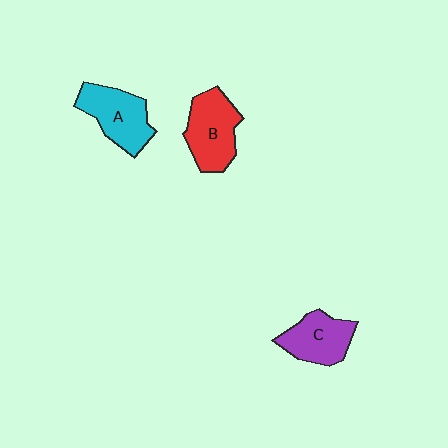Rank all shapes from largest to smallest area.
From largest to smallest: B (red), A (cyan), C (purple).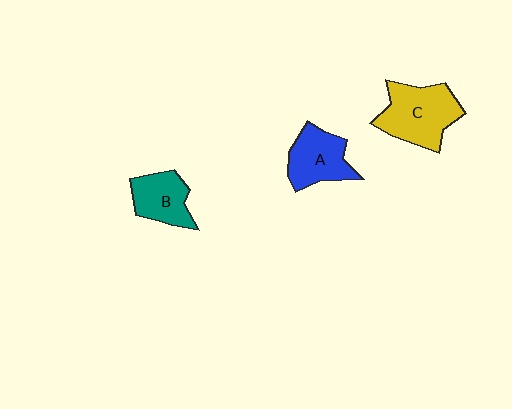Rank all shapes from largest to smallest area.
From largest to smallest: C (yellow), A (blue), B (teal).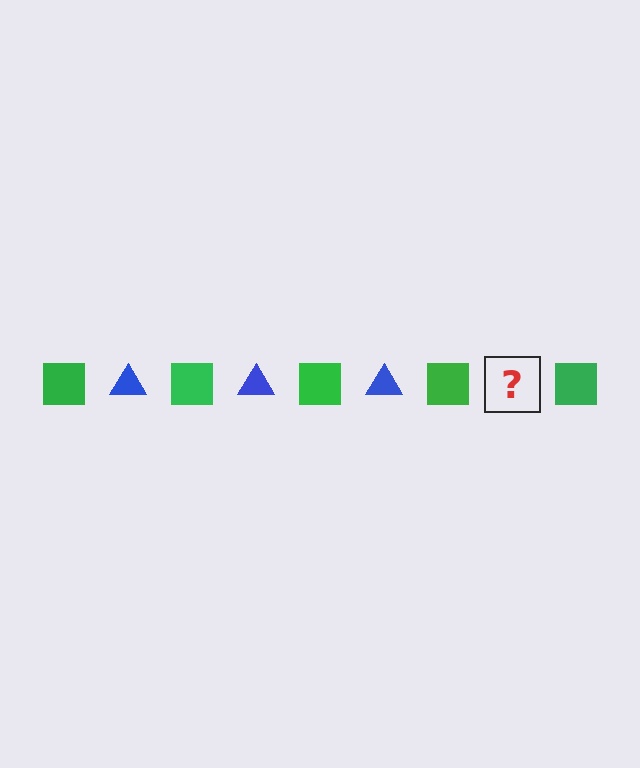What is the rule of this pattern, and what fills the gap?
The rule is that the pattern alternates between green square and blue triangle. The gap should be filled with a blue triangle.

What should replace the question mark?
The question mark should be replaced with a blue triangle.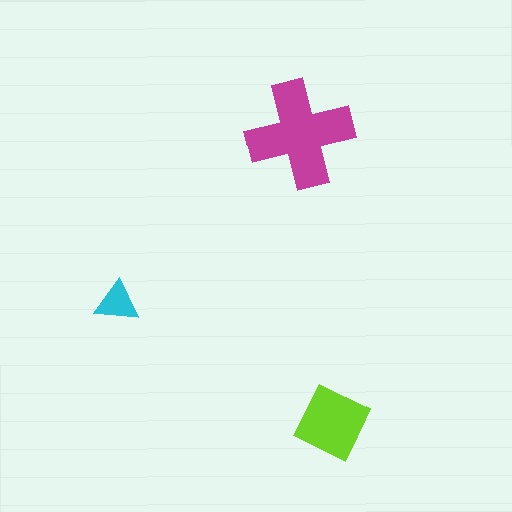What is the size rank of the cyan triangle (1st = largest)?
3rd.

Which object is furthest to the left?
The cyan triangle is leftmost.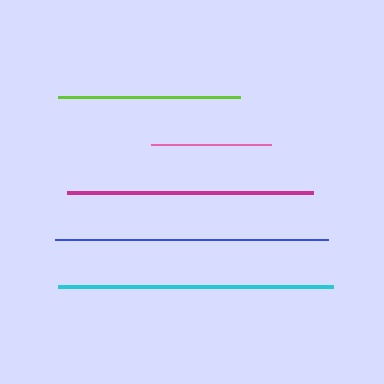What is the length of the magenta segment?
The magenta segment is approximately 246 pixels long.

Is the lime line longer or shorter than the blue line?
The blue line is longer than the lime line.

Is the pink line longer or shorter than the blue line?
The blue line is longer than the pink line.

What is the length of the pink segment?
The pink segment is approximately 120 pixels long.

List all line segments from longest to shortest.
From longest to shortest: cyan, blue, magenta, lime, pink.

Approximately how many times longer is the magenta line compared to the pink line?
The magenta line is approximately 2.1 times the length of the pink line.